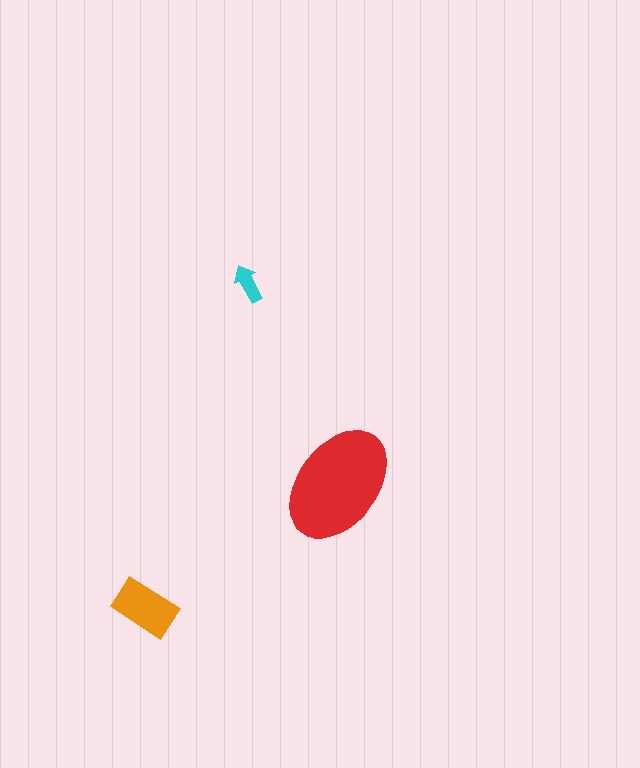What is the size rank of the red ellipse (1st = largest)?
1st.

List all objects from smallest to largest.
The cyan arrow, the orange rectangle, the red ellipse.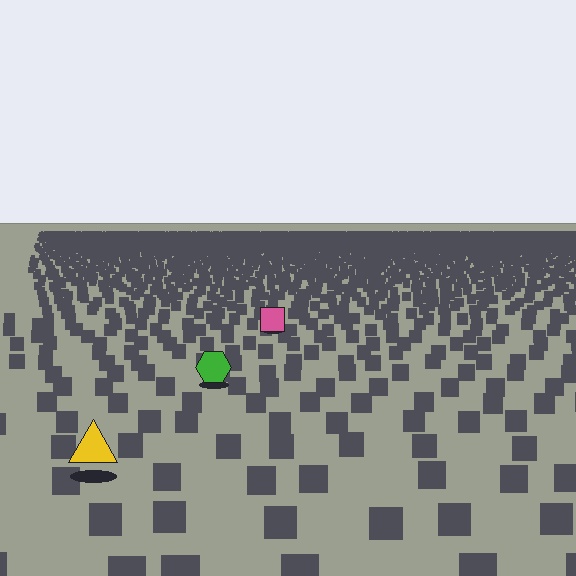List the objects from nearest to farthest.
From nearest to farthest: the yellow triangle, the green hexagon, the pink square.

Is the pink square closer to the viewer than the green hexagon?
No. The green hexagon is closer — you can tell from the texture gradient: the ground texture is coarser near it.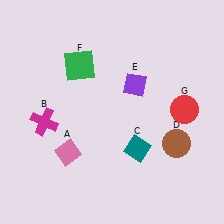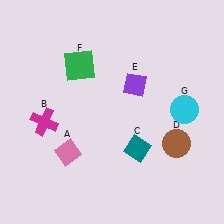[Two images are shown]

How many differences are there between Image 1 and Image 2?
There is 1 difference between the two images.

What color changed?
The circle (G) changed from red in Image 1 to cyan in Image 2.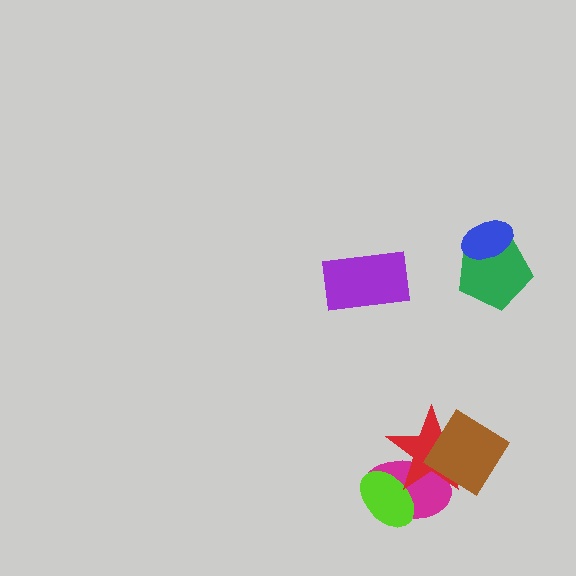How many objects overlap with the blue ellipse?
1 object overlaps with the blue ellipse.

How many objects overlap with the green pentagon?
1 object overlaps with the green pentagon.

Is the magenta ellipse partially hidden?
Yes, it is partially covered by another shape.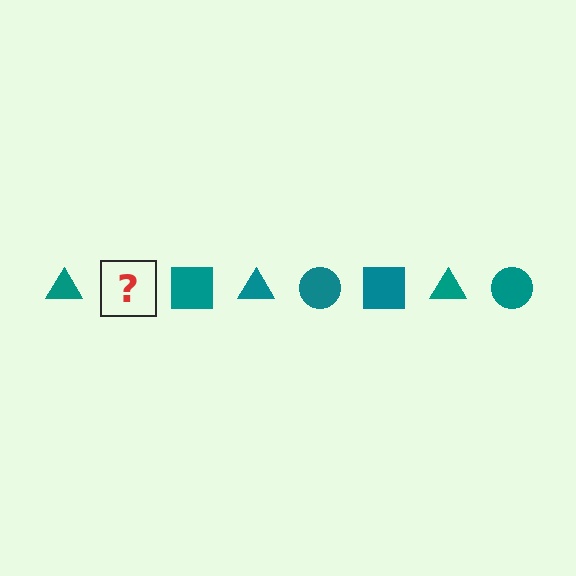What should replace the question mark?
The question mark should be replaced with a teal circle.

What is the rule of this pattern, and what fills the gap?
The rule is that the pattern cycles through triangle, circle, square shapes in teal. The gap should be filled with a teal circle.